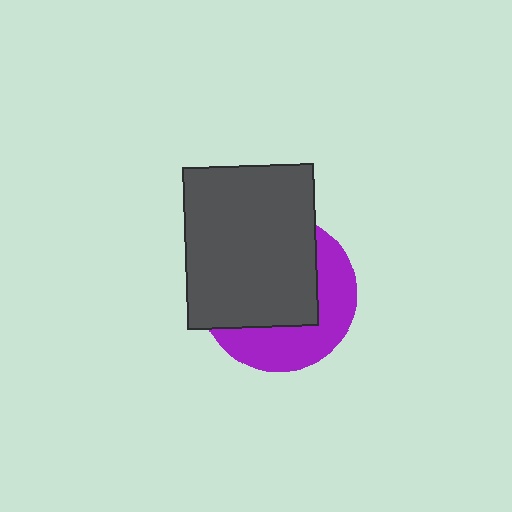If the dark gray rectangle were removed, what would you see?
You would see the complete purple circle.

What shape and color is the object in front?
The object in front is a dark gray rectangle.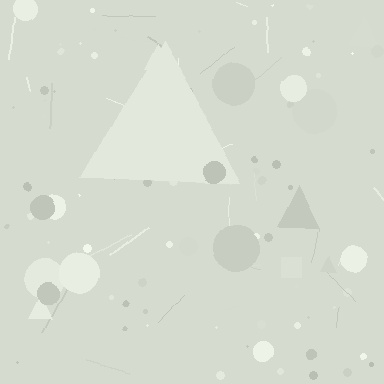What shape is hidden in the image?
A triangle is hidden in the image.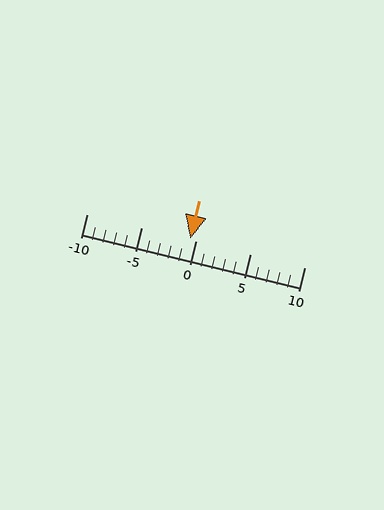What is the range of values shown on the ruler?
The ruler shows values from -10 to 10.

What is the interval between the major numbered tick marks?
The major tick marks are spaced 5 units apart.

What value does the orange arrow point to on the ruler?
The orange arrow points to approximately 0.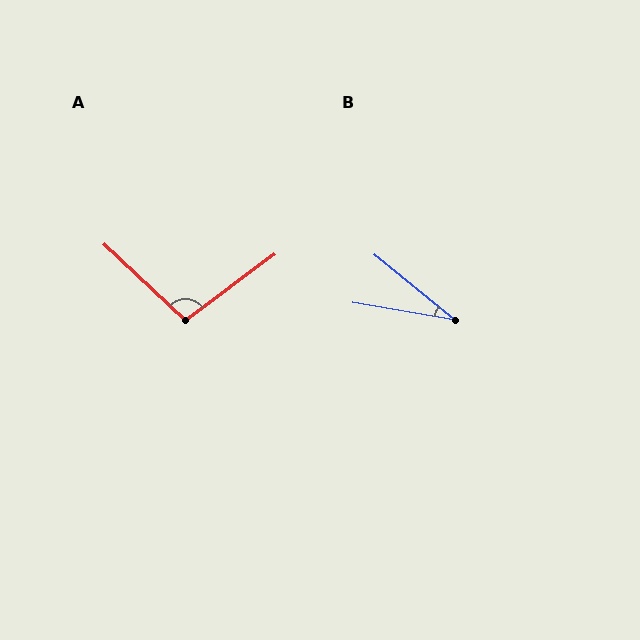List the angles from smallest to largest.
B (29°), A (100°).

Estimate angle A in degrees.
Approximately 100 degrees.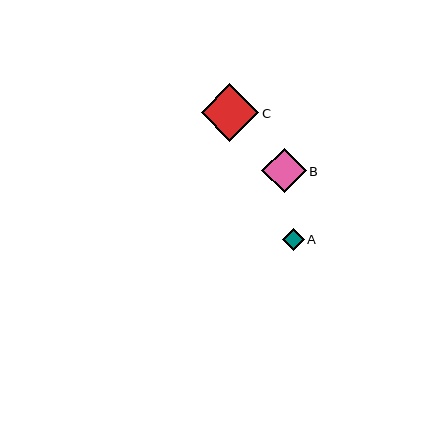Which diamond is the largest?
Diamond C is the largest with a size of approximately 58 pixels.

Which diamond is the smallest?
Diamond A is the smallest with a size of approximately 22 pixels.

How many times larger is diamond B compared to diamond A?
Diamond B is approximately 2.0 times the size of diamond A.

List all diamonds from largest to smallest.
From largest to smallest: C, B, A.